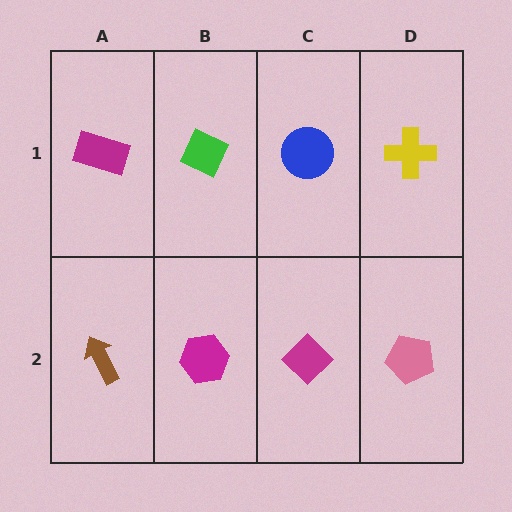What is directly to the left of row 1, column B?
A magenta rectangle.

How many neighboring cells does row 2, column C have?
3.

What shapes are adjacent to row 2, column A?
A magenta rectangle (row 1, column A), a magenta hexagon (row 2, column B).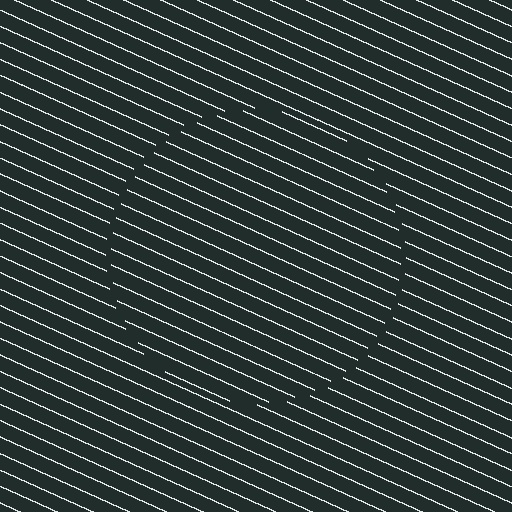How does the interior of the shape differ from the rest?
The interior of the shape contains the same grating, shifted by half a period — the contour is defined by the phase discontinuity where line-ends from the inner and outer gratings abut.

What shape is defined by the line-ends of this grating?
An illusory circle. The interior of the shape contains the same grating, shifted by half a period — the contour is defined by the phase discontinuity where line-ends from the inner and outer gratings abut.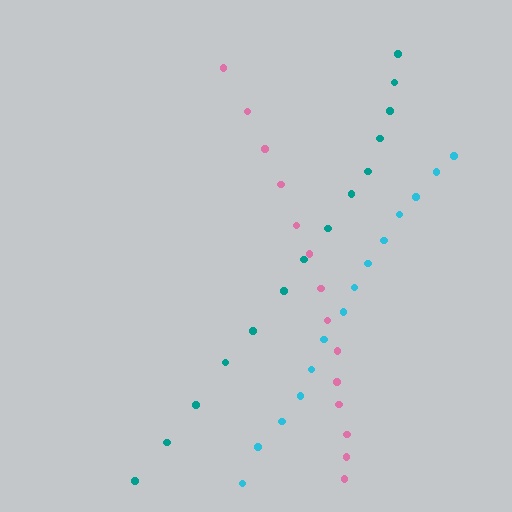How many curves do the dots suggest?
There are 3 distinct paths.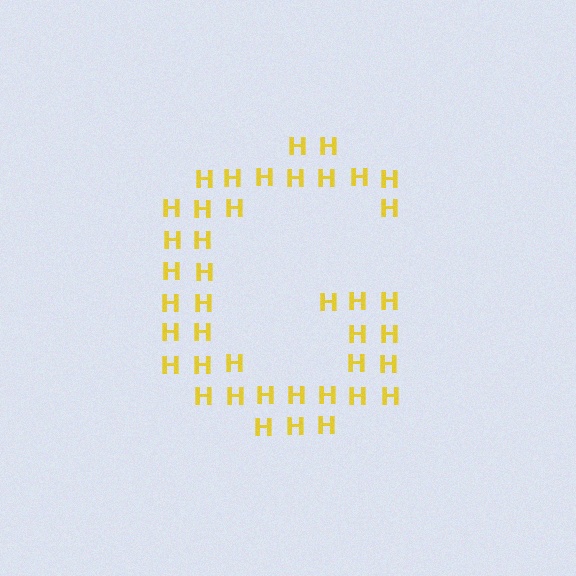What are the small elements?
The small elements are letter H's.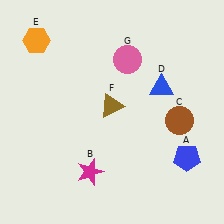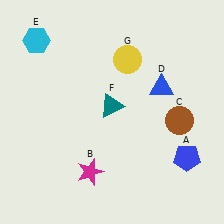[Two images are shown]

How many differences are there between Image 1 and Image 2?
There are 3 differences between the two images.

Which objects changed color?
E changed from orange to cyan. F changed from brown to teal. G changed from pink to yellow.